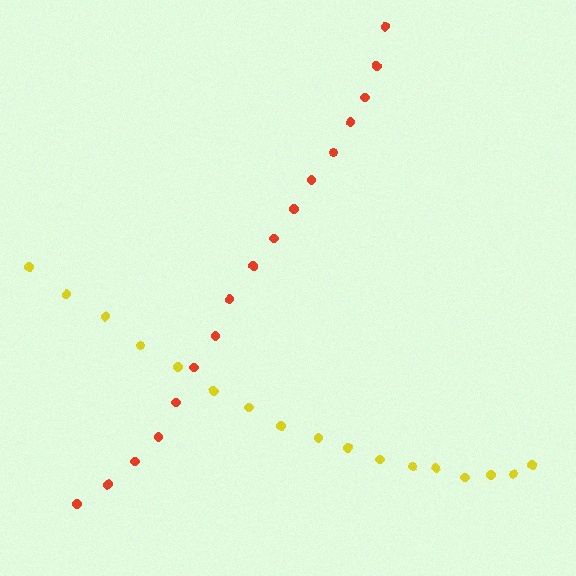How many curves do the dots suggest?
There are 2 distinct paths.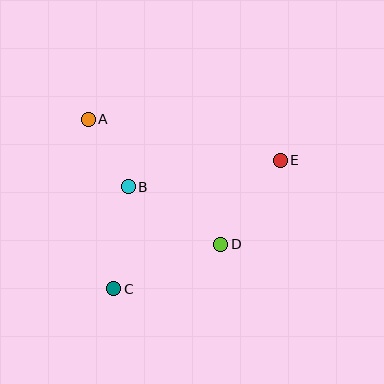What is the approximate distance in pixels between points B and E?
The distance between B and E is approximately 154 pixels.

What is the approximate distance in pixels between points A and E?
The distance between A and E is approximately 196 pixels.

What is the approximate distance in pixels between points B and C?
The distance between B and C is approximately 103 pixels.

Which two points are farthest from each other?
Points C and E are farthest from each other.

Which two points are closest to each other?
Points A and B are closest to each other.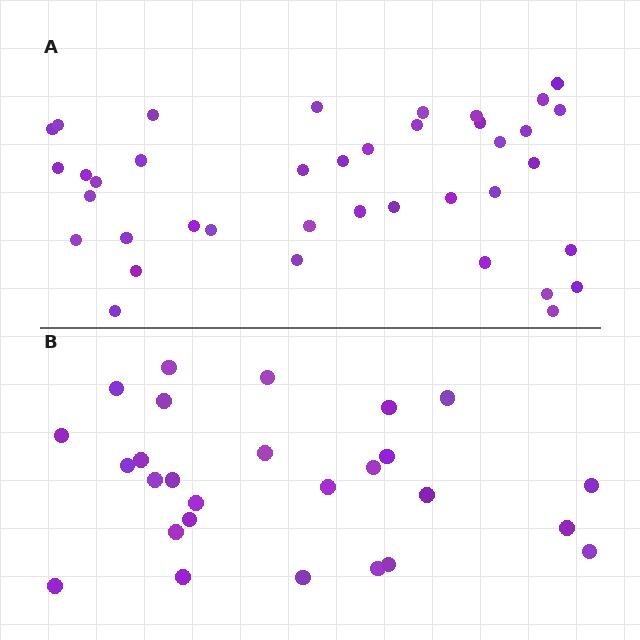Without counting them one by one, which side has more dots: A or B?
Region A (the top region) has more dots.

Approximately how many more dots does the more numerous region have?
Region A has roughly 12 or so more dots than region B.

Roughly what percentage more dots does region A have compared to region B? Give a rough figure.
About 45% more.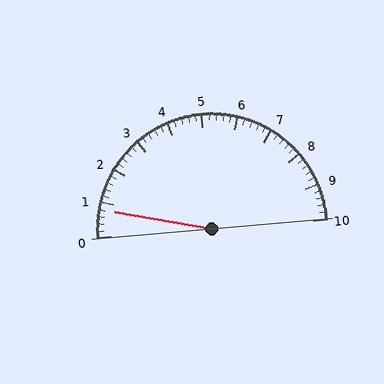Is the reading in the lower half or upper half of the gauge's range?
The reading is in the lower half of the range (0 to 10).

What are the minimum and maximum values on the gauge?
The gauge ranges from 0 to 10.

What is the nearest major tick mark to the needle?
The nearest major tick mark is 1.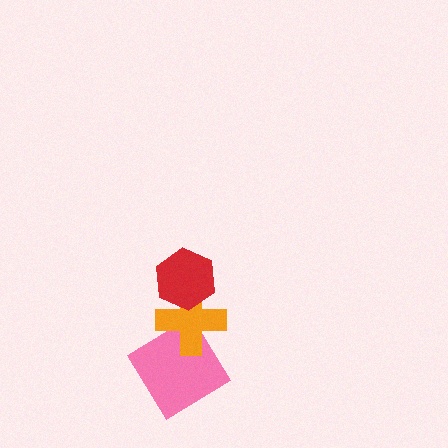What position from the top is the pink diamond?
The pink diamond is 3rd from the top.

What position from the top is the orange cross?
The orange cross is 2nd from the top.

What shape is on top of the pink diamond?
The orange cross is on top of the pink diamond.